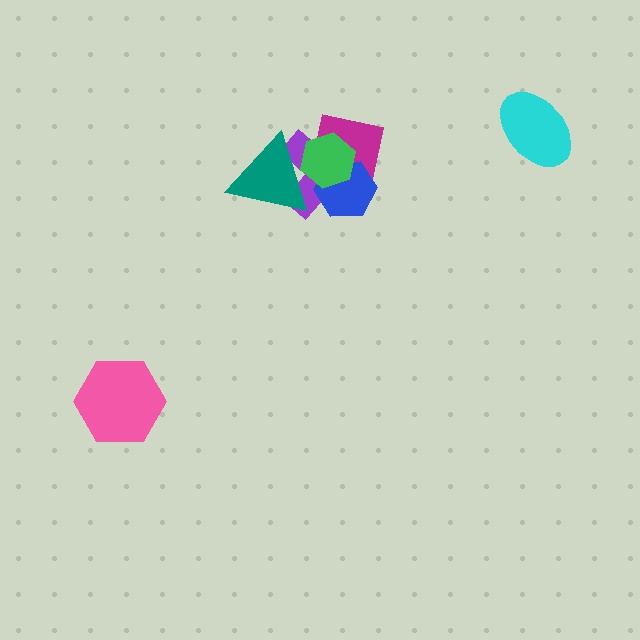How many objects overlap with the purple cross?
4 objects overlap with the purple cross.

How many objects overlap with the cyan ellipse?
0 objects overlap with the cyan ellipse.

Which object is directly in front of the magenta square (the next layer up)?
The blue hexagon is directly in front of the magenta square.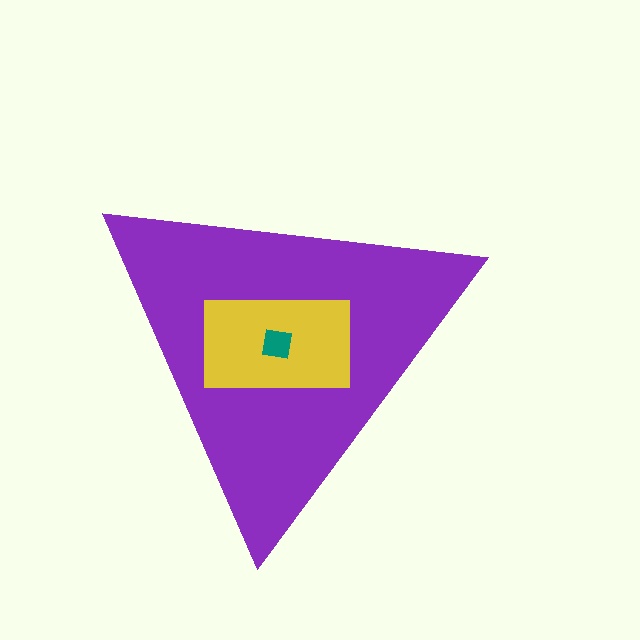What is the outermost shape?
The purple triangle.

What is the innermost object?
The teal square.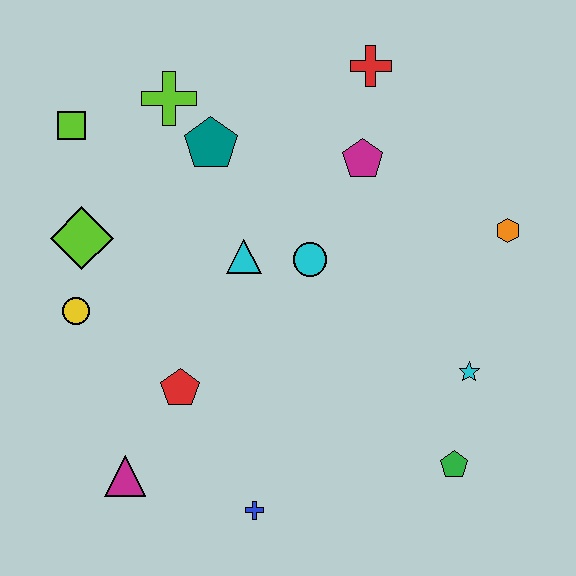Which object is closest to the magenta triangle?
The red pentagon is closest to the magenta triangle.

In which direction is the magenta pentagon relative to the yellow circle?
The magenta pentagon is to the right of the yellow circle.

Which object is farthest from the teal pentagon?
The green pentagon is farthest from the teal pentagon.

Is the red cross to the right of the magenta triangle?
Yes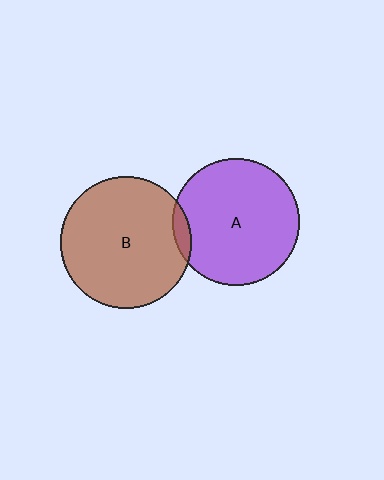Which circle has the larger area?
Circle B (brown).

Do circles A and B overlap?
Yes.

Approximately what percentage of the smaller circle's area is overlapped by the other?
Approximately 5%.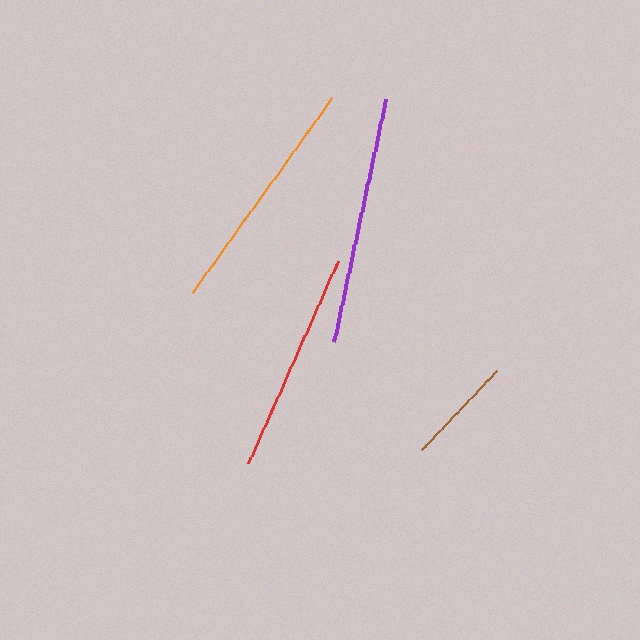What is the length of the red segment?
The red segment is approximately 222 pixels long.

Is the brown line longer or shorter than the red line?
The red line is longer than the brown line.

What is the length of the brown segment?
The brown segment is approximately 110 pixels long.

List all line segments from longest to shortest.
From longest to shortest: purple, orange, red, brown.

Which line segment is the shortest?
The brown line is the shortest at approximately 110 pixels.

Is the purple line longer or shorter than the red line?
The purple line is longer than the red line.